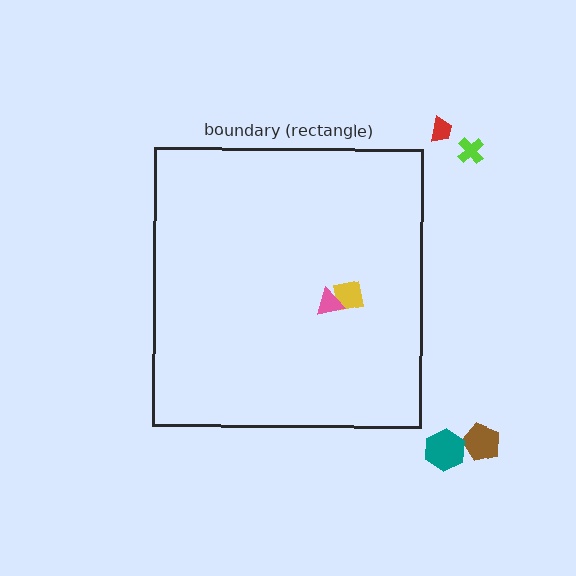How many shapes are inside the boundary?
2 inside, 4 outside.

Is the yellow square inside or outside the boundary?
Inside.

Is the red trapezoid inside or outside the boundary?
Outside.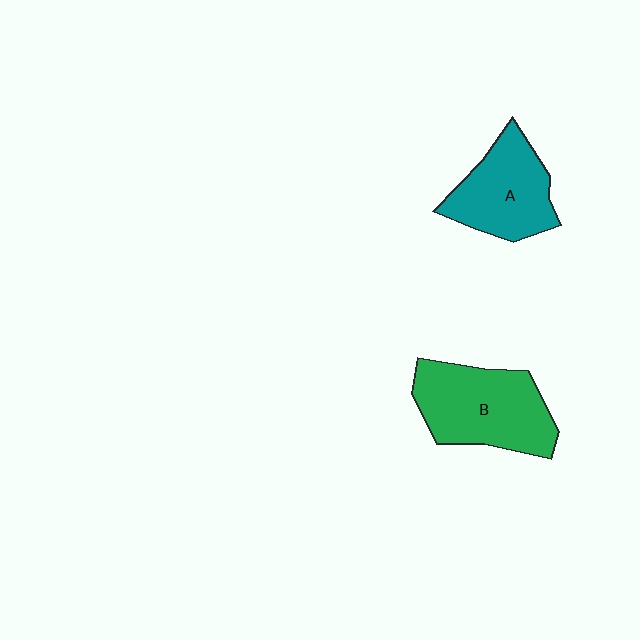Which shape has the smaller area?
Shape A (teal).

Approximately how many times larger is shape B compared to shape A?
Approximately 1.2 times.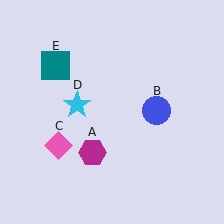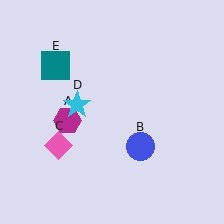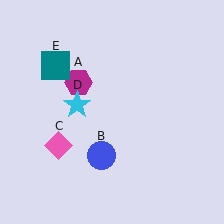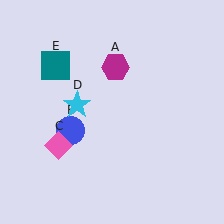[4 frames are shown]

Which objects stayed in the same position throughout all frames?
Pink diamond (object C) and cyan star (object D) and teal square (object E) remained stationary.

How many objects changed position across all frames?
2 objects changed position: magenta hexagon (object A), blue circle (object B).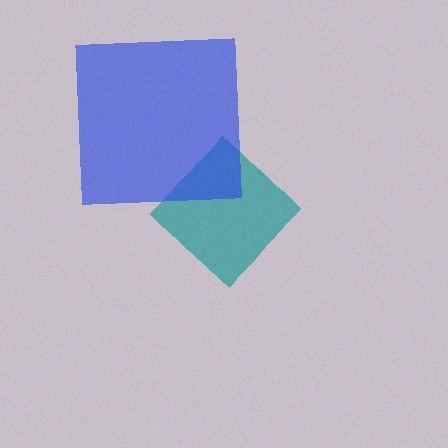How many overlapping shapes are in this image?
There are 2 overlapping shapes in the image.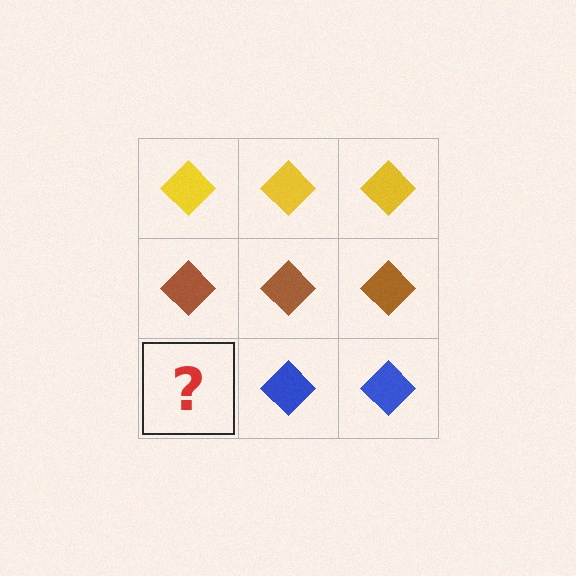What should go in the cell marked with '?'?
The missing cell should contain a blue diamond.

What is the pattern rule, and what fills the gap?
The rule is that each row has a consistent color. The gap should be filled with a blue diamond.